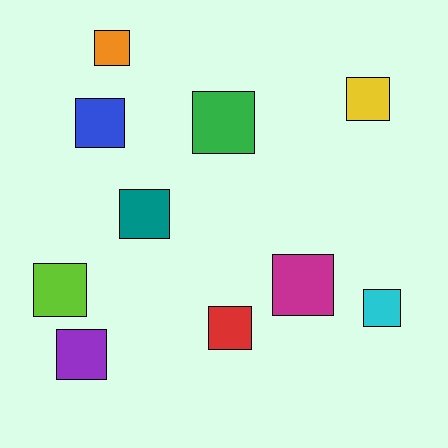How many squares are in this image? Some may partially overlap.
There are 10 squares.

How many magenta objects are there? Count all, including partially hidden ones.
There is 1 magenta object.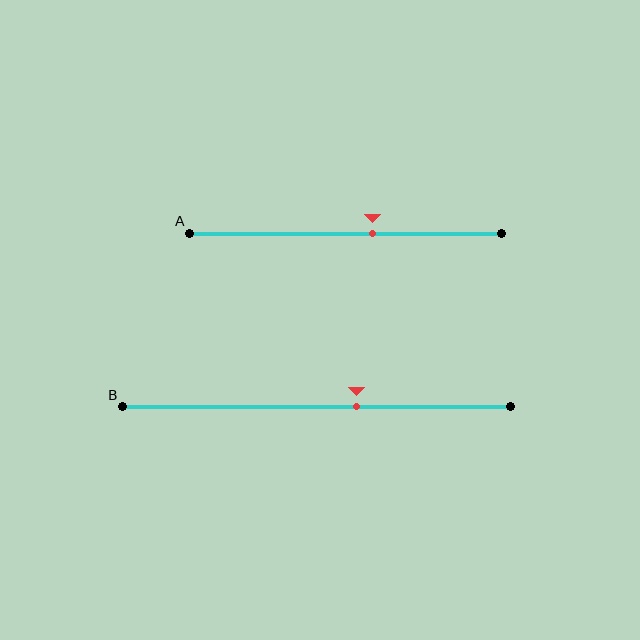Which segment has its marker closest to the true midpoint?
Segment A has its marker closest to the true midpoint.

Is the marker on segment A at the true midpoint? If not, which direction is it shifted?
No, the marker on segment A is shifted to the right by about 9% of the segment length.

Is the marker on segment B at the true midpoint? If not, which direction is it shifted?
No, the marker on segment B is shifted to the right by about 10% of the segment length.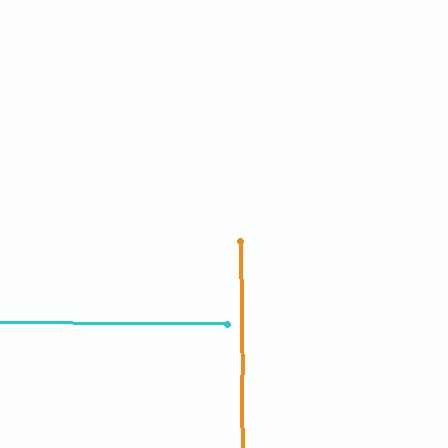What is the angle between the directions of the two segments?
Approximately 89 degrees.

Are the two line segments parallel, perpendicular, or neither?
Perpendicular — they meet at approximately 89°.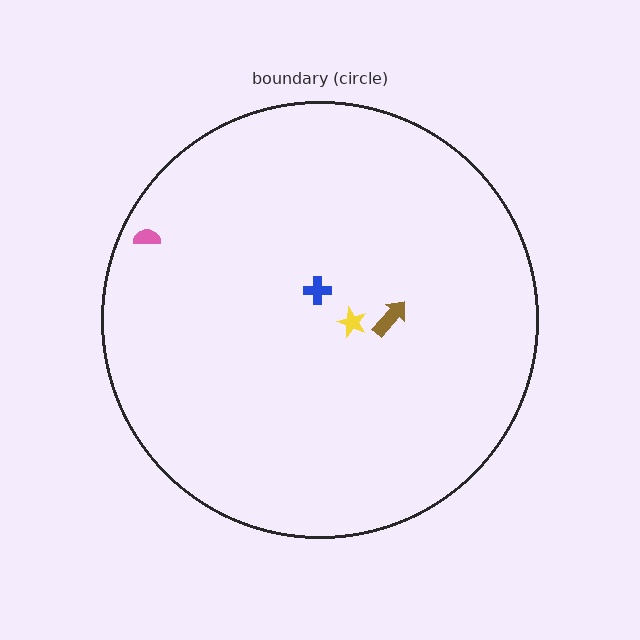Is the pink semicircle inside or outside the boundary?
Inside.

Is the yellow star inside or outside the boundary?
Inside.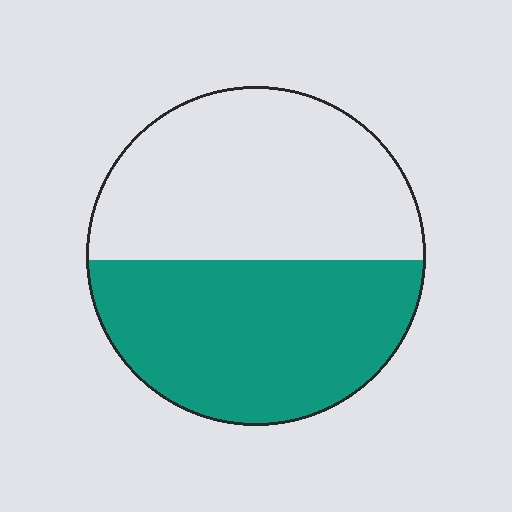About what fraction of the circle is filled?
About one half (1/2).